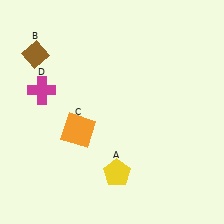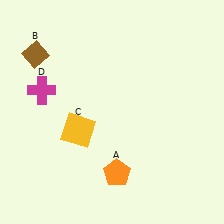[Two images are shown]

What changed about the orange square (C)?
In Image 1, C is orange. In Image 2, it changed to yellow.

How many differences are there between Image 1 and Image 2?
There are 2 differences between the two images.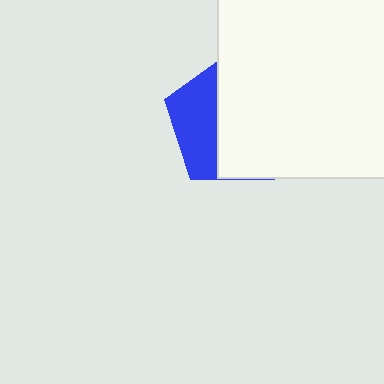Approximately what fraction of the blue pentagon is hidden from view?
Roughly 65% of the blue pentagon is hidden behind the white square.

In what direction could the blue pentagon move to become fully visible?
The blue pentagon could move left. That would shift it out from behind the white square entirely.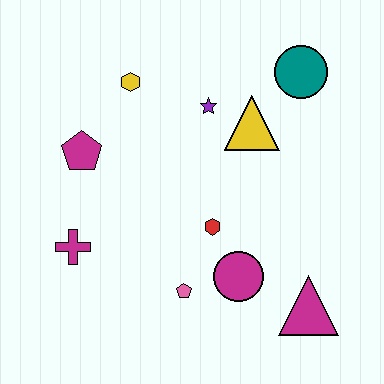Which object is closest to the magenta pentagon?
The yellow hexagon is closest to the magenta pentagon.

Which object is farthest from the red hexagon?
The teal circle is farthest from the red hexagon.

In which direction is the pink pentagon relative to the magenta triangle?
The pink pentagon is to the left of the magenta triangle.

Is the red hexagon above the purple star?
No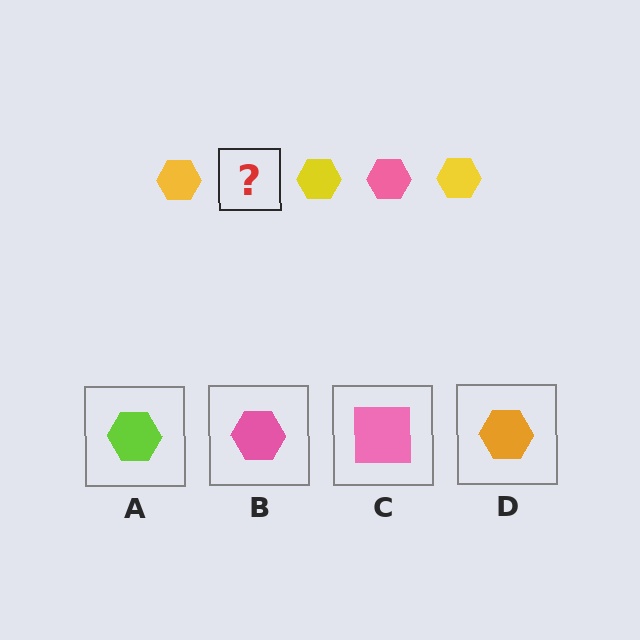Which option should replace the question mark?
Option B.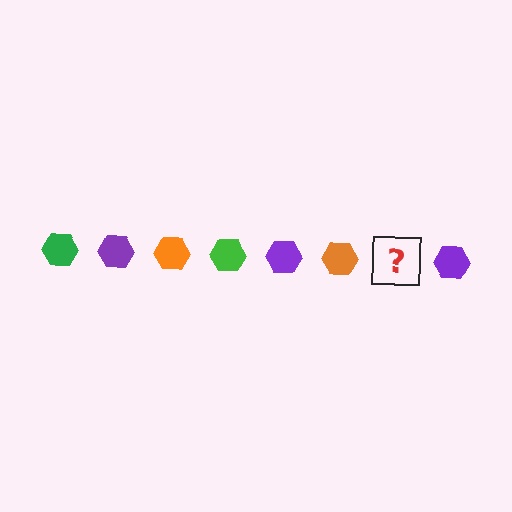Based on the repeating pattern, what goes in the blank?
The blank should be a green hexagon.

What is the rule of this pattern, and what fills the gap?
The rule is that the pattern cycles through green, purple, orange hexagons. The gap should be filled with a green hexagon.